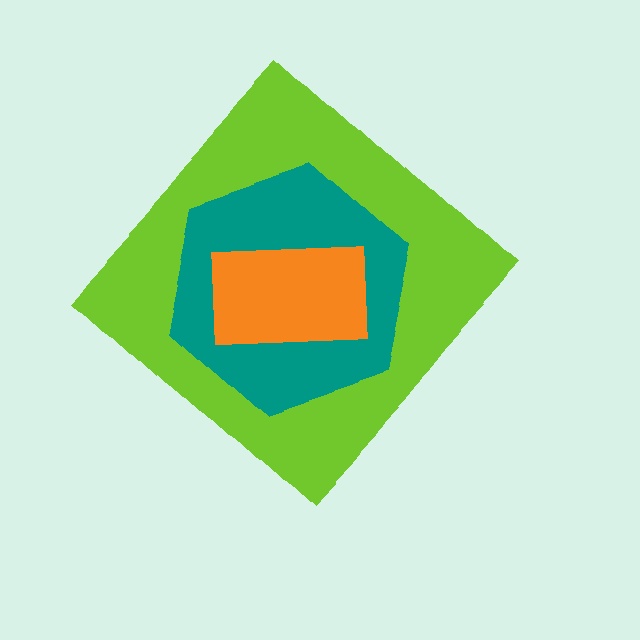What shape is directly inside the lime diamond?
The teal hexagon.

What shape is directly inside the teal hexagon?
The orange rectangle.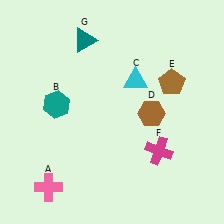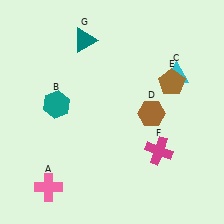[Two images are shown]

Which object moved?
The cyan triangle (C) moved right.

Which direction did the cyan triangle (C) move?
The cyan triangle (C) moved right.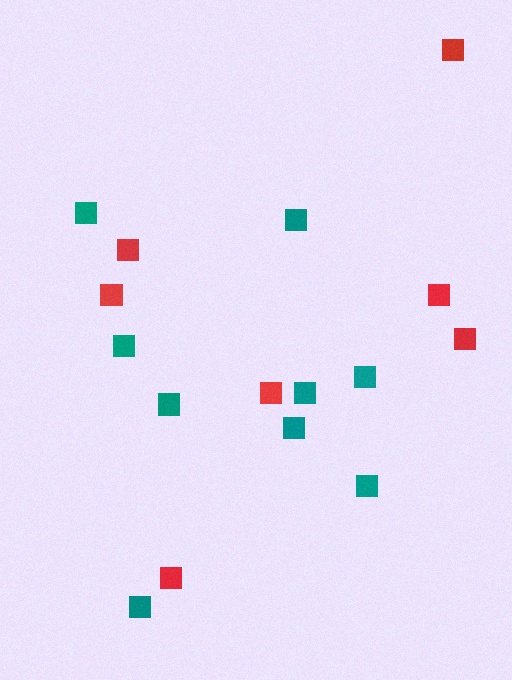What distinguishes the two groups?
There are 2 groups: one group of red squares (7) and one group of teal squares (9).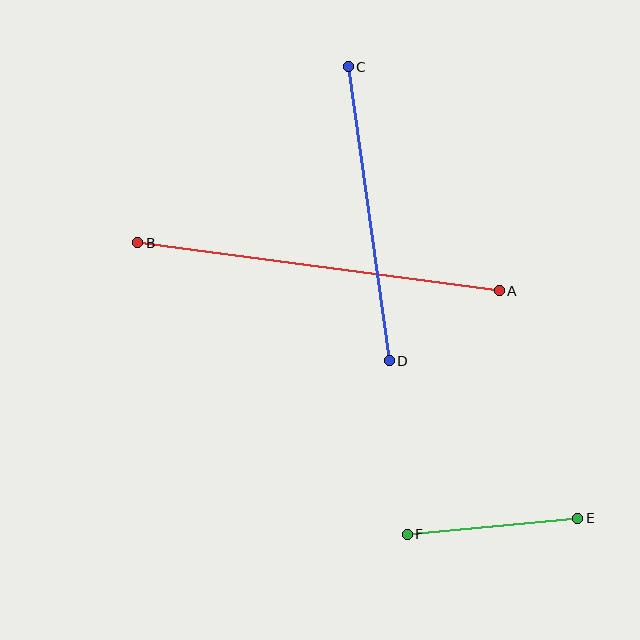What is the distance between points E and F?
The distance is approximately 171 pixels.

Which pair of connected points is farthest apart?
Points A and B are farthest apart.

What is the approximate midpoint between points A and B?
The midpoint is at approximately (318, 267) pixels.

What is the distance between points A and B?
The distance is approximately 365 pixels.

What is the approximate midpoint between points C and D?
The midpoint is at approximately (369, 214) pixels.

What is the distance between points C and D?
The distance is approximately 297 pixels.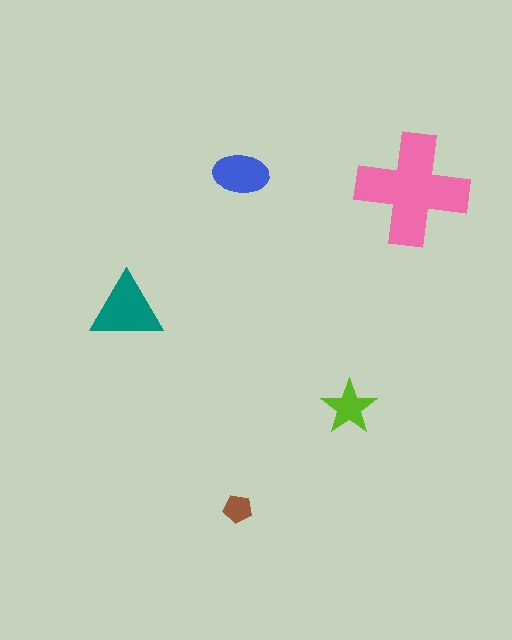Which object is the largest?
The pink cross.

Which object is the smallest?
The brown pentagon.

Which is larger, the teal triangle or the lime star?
The teal triangle.